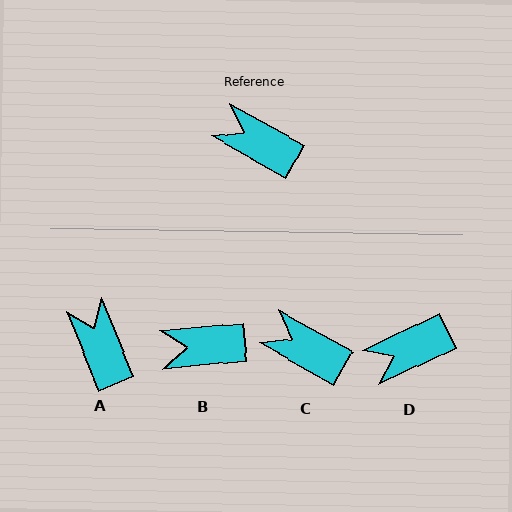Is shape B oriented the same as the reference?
No, it is off by about 35 degrees.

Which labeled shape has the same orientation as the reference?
C.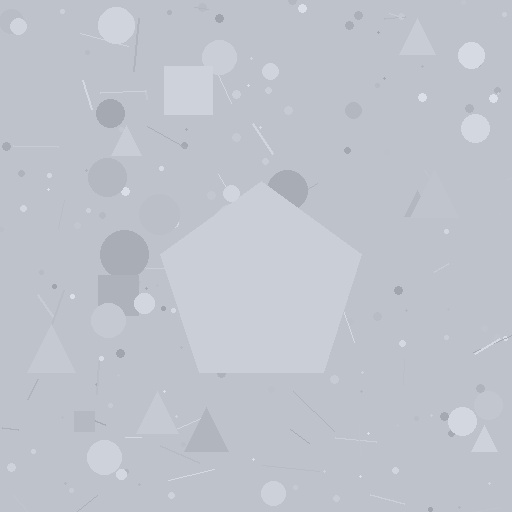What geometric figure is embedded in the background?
A pentagon is embedded in the background.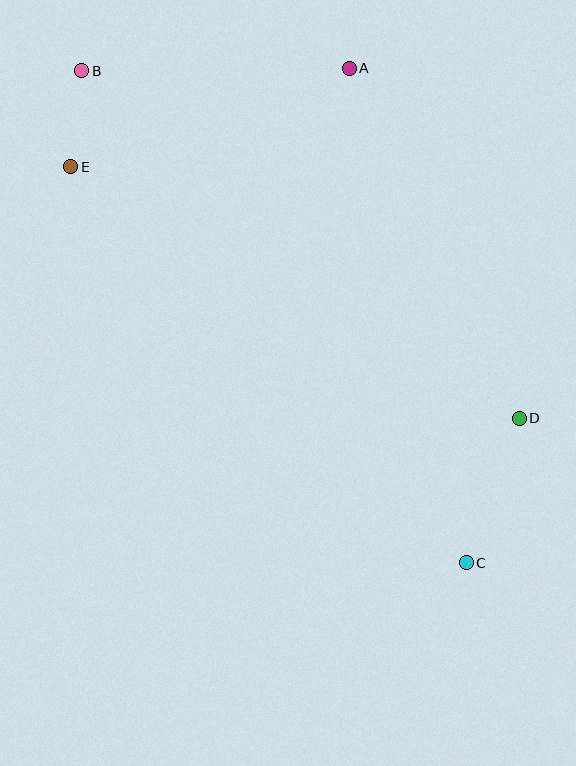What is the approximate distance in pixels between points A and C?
The distance between A and C is approximately 508 pixels.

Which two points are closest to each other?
Points B and E are closest to each other.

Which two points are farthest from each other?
Points B and C are farthest from each other.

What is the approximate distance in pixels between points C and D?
The distance between C and D is approximately 154 pixels.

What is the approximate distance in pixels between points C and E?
The distance between C and E is approximately 560 pixels.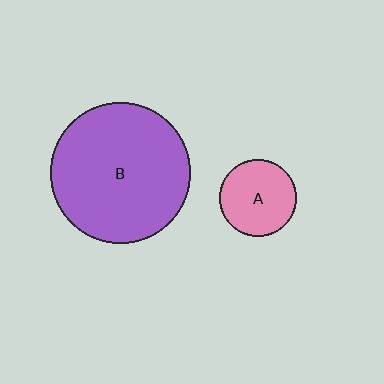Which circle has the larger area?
Circle B (purple).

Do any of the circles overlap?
No, none of the circles overlap.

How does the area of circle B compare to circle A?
Approximately 3.3 times.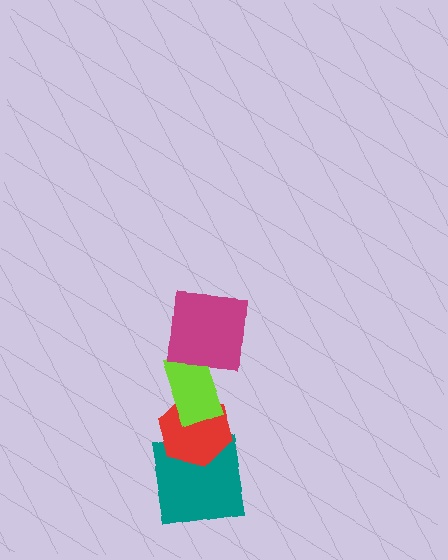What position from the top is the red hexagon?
The red hexagon is 3rd from the top.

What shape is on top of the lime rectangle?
The magenta square is on top of the lime rectangle.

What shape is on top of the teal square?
The red hexagon is on top of the teal square.